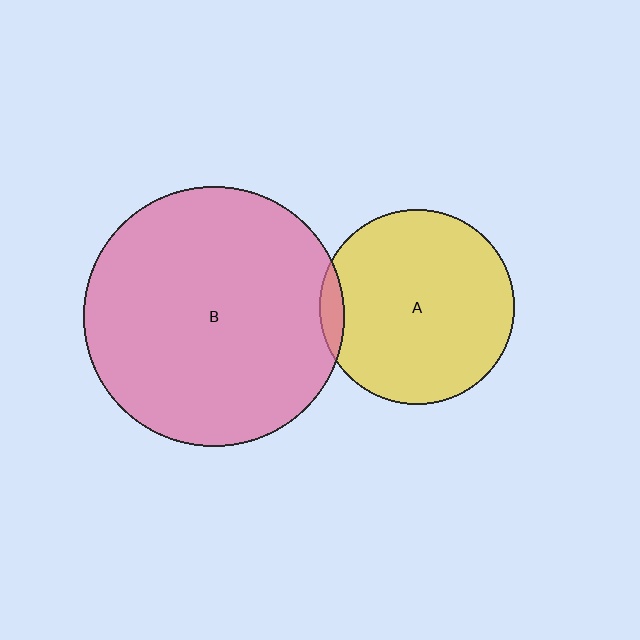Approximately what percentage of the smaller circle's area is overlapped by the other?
Approximately 5%.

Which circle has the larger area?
Circle B (pink).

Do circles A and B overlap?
Yes.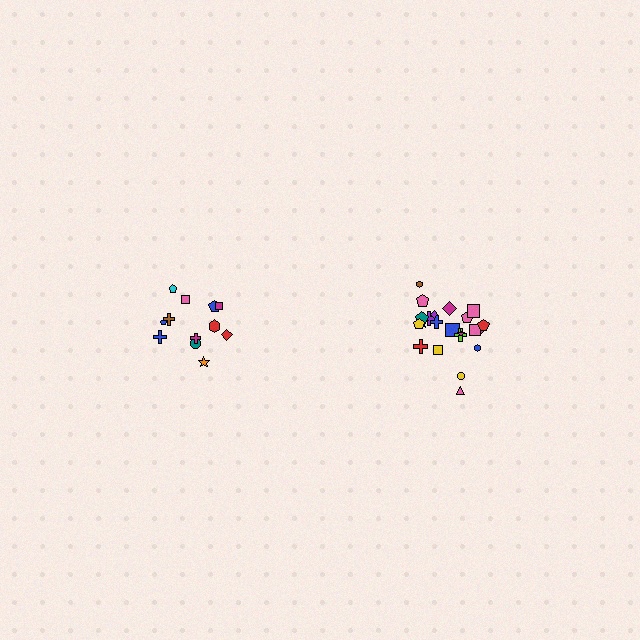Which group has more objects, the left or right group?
The right group.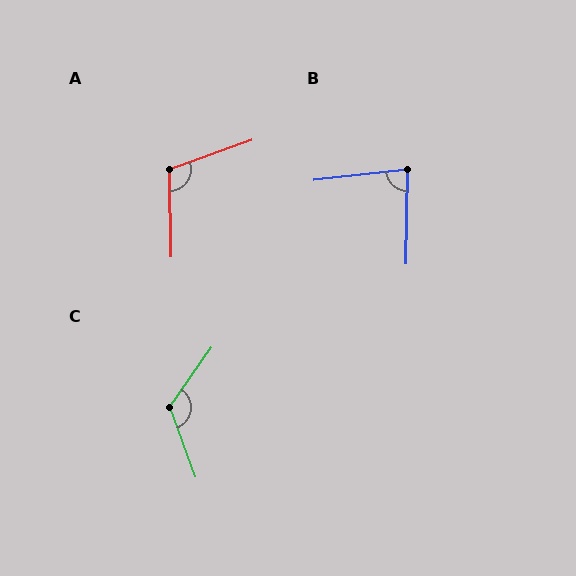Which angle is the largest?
C, at approximately 125 degrees.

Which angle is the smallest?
B, at approximately 83 degrees.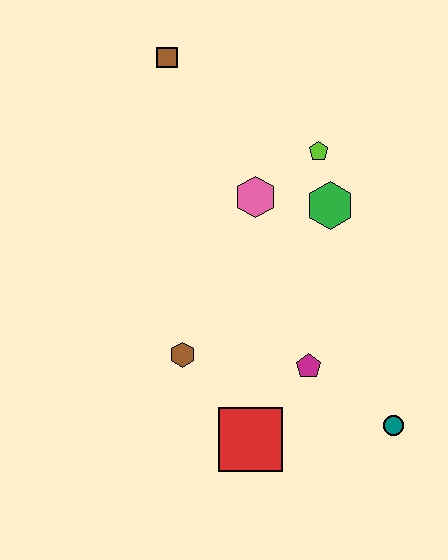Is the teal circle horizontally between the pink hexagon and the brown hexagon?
No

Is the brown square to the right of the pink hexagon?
No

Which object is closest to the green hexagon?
The lime pentagon is closest to the green hexagon.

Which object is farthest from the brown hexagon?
The brown square is farthest from the brown hexagon.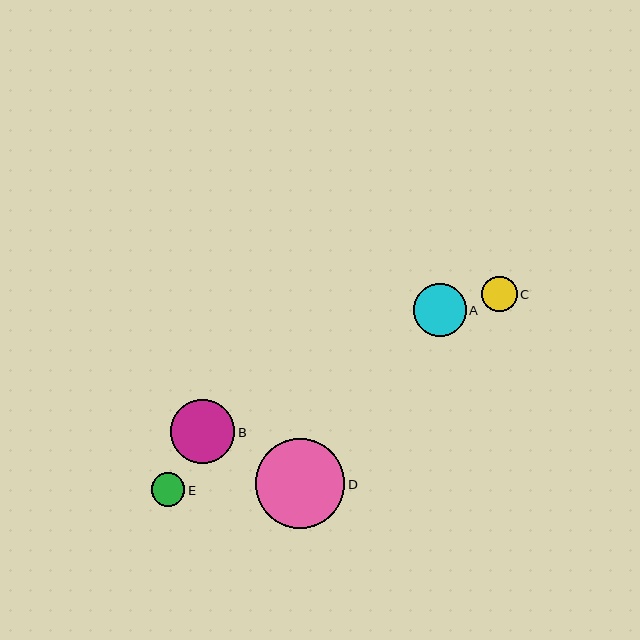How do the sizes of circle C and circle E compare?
Circle C and circle E are approximately the same size.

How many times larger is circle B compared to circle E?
Circle B is approximately 1.9 times the size of circle E.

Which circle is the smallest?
Circle E is the smallest with a size of approximately 34 pixels.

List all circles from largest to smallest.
From largest to smallest: D, B, A, C, E.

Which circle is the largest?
Circle D is the largest with a size of approximately 90 pixels.